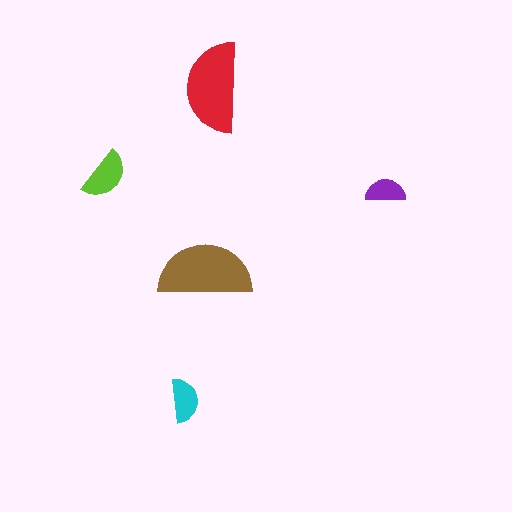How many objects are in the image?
There are 5 objects in the image.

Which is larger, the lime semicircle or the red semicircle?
The red one.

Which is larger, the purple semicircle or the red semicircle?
The red one.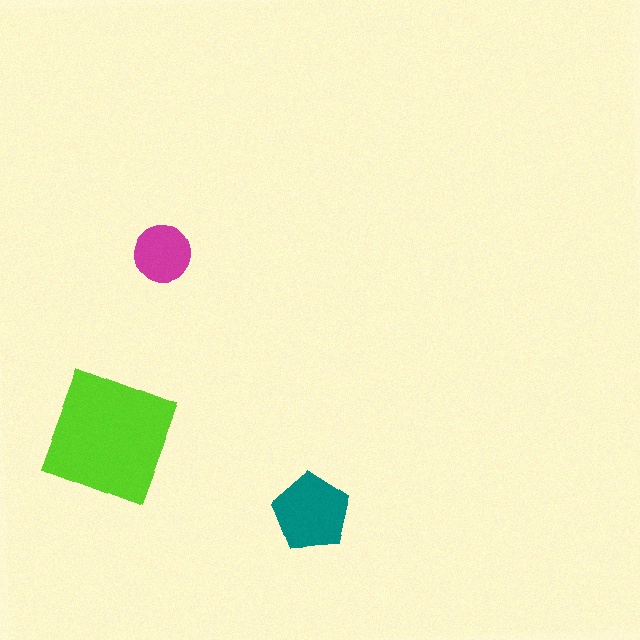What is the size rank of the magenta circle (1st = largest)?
3rd.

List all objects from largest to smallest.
The lime square, the teal pentagon, the magenta circle.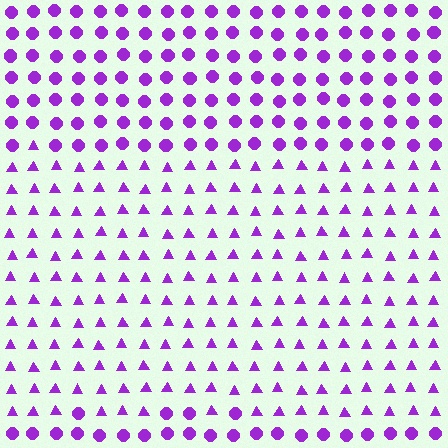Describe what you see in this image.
The image is filled with small purple elements arranged in a uniform grid. A rectangle-shaped region contains triangles, while the surrounding area contains circles. The boundary is defined purely by the change in element shape.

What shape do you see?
I see a rectangle.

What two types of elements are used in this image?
The image uses triangles inside the rectangle region and circles outside it.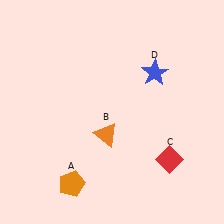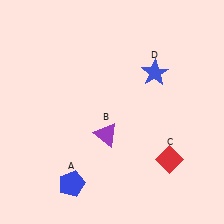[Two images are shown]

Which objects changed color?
A changed from orange to blue. B changed from orange to purple.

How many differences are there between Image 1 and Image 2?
There are 2 differences between the two images.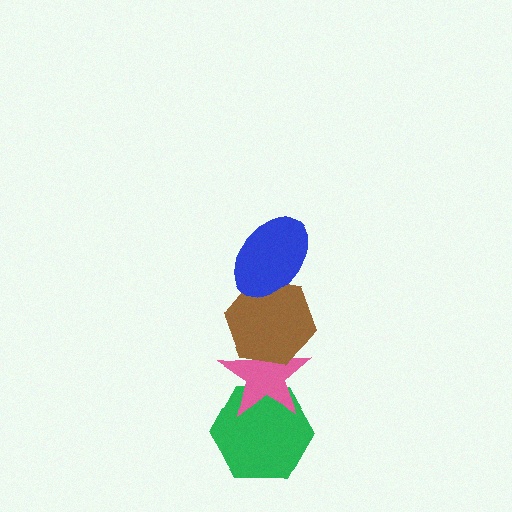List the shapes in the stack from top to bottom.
From top to bottom: the blue ellipse, the brown hexagon, the pink star, the green hexagon.